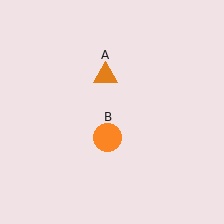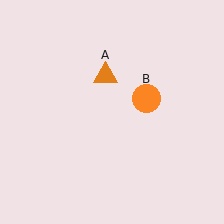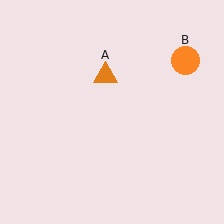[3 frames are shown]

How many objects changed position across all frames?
1 object changed position: orange circle (object B).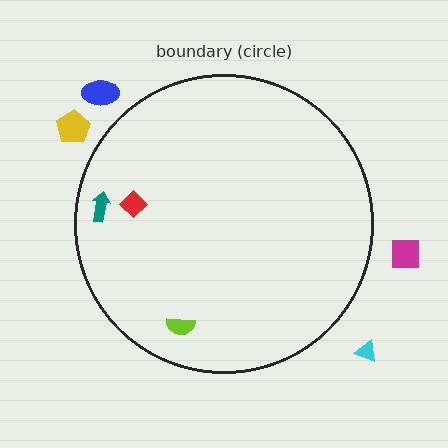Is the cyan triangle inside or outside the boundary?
Outside.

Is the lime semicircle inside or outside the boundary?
Inside.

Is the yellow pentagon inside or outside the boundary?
Outside.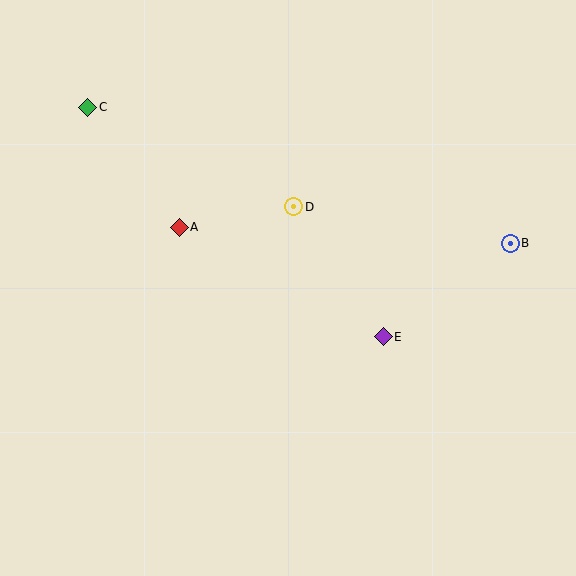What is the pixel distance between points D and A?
The distance between D and A is 116 pixels.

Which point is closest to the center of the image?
Point D at (294, 207) is closest to the center.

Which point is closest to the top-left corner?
Point C is closest to the top-left corner.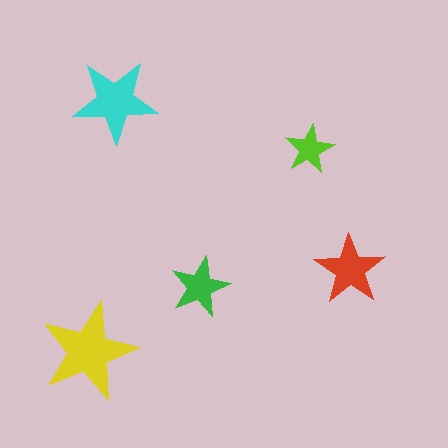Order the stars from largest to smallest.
the yellow one, the cyan one, the red one, the green one, the lime one.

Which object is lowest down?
The yellow star is bottommost.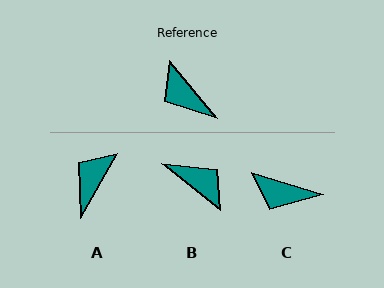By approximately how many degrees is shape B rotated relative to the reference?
Approximately 168 degrees clockwise.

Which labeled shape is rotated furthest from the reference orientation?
B, about 168 degrees away.